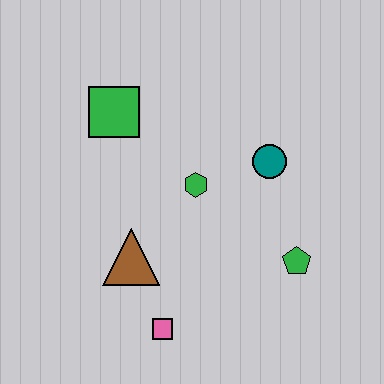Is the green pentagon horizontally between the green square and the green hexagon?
No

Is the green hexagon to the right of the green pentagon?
No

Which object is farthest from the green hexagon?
The pink square is farthest from the green hexagon.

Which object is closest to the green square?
The green hexagon is closest to the green square.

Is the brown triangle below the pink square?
No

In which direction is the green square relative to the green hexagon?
The green square is to the left of the green hexagon.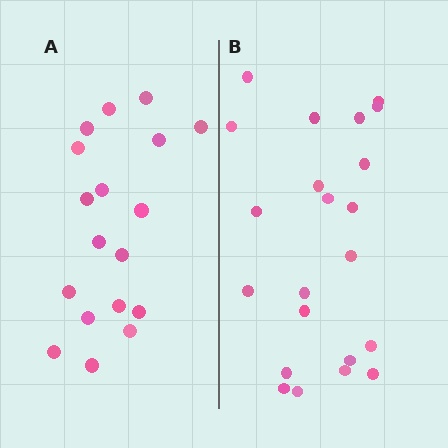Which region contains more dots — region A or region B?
Region B (the right region) has more dots.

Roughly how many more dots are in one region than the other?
Region B has about 4 more dots than region A.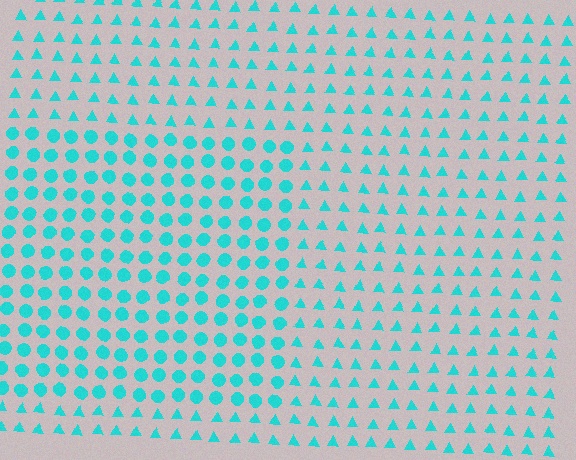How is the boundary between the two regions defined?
The boundary is defined by a change in element shape: circles inside vs. triangles outside. All elements share the same color and spacing.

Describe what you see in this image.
The image is filled with small cyan elements arranged in a uniform grid. A rectangle-shaped region contains circles, while the surrounding area contains triangles. The boundary is defined purely by the change in element shape.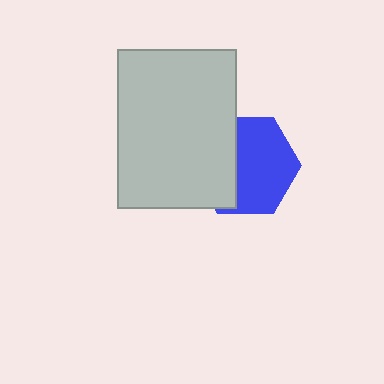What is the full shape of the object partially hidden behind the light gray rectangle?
The partially hidden object is a blue hexagon.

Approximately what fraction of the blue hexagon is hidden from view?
Roughly 40% of the blue hexagon is hidden behind the light gray rectangle.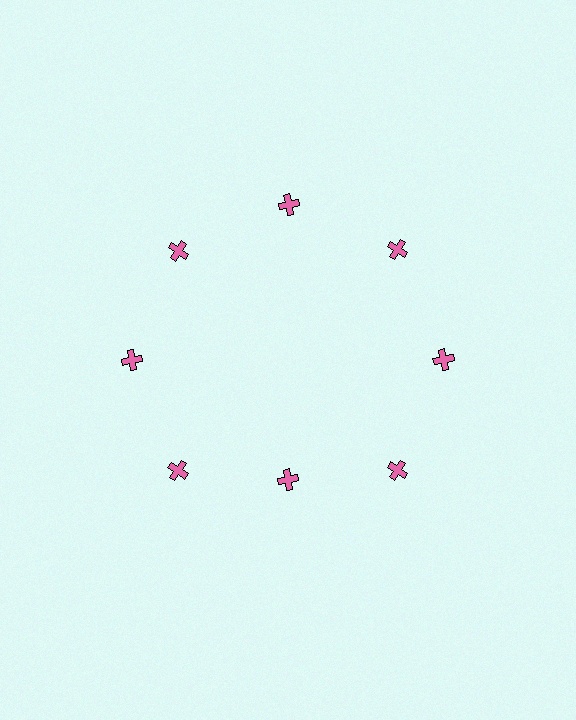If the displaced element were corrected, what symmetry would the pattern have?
It would have 8-fold rotational symmetry — the pattern would map onto itself every 45 degrees.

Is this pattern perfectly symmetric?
No. The 8 pink crosses are arranged in a ring, but one element near the 6 o'clock position is pulled inward toward the center, breaking the 8-fold rotational symmetry.